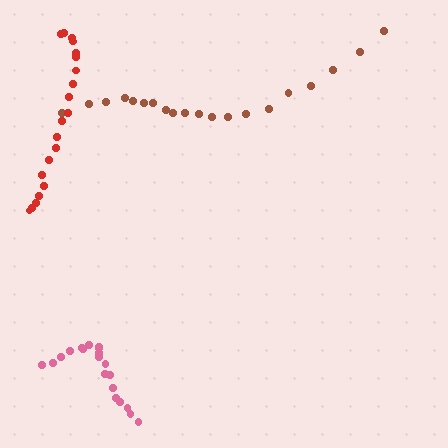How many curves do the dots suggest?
There are 3 distinct paths.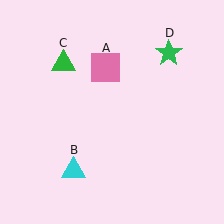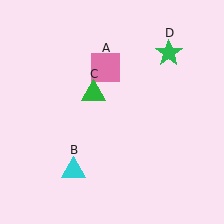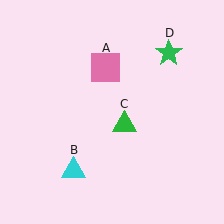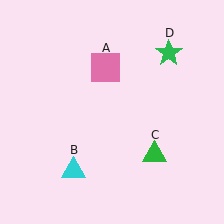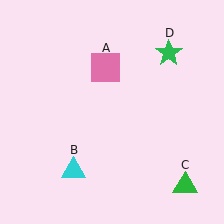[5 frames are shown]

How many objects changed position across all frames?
1 object changed position: green triangle (object C).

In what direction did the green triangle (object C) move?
The green triangle (object C) moved down and to the right.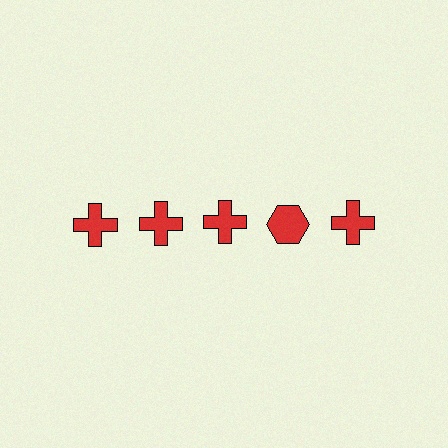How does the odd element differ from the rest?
It has a different shape: hexagon instead of cross.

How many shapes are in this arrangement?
There are 5 shapes arranged in a grid pattern.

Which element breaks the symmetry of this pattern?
The red hexagon in the top row, second from right column breaks the symmetry. All other shapes are red crosses.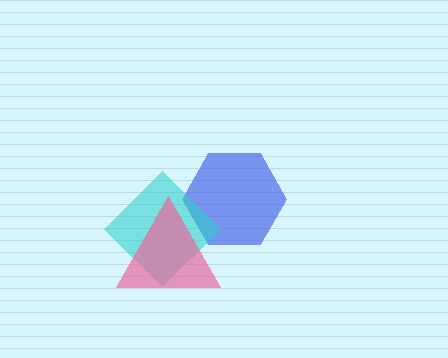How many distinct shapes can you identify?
There are 3 distinct shapes: a blue hexagon, a cyan diamond, a pink triangle.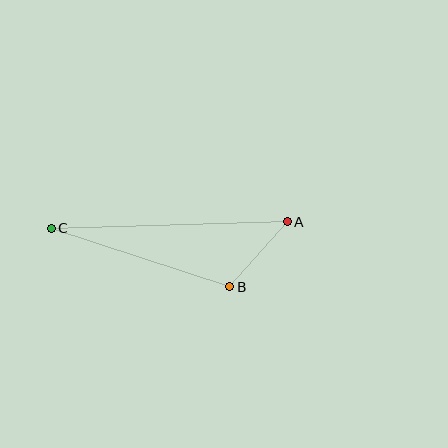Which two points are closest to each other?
Points A and B are closest to each other.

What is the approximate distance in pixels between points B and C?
The distance between B and C is approximately 188 pixels.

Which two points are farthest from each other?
Points A and C are farthest from each other.